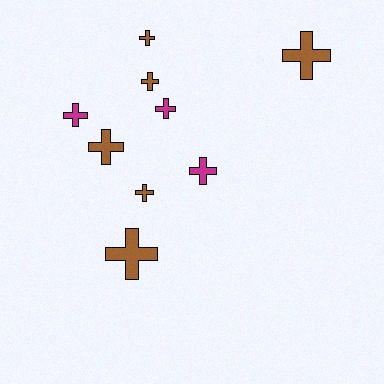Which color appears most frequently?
Brown, with 6 objects.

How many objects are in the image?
There are 9 objects.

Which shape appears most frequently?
Cross, with 9 objects.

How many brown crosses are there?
There are 6 brown crosses.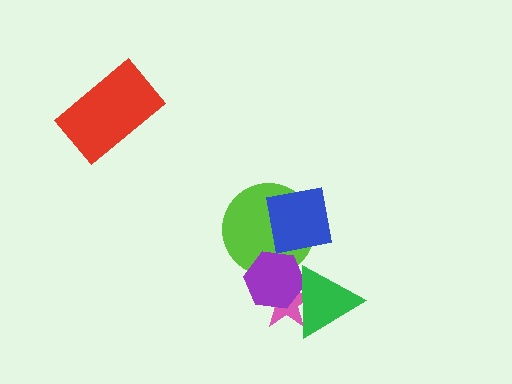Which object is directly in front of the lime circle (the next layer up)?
The blue square is directly in front of the lime circle.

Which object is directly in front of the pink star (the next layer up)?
The purple hexagon is directly in front of the pink star.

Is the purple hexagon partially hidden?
Yes, it is partially covered by another shape.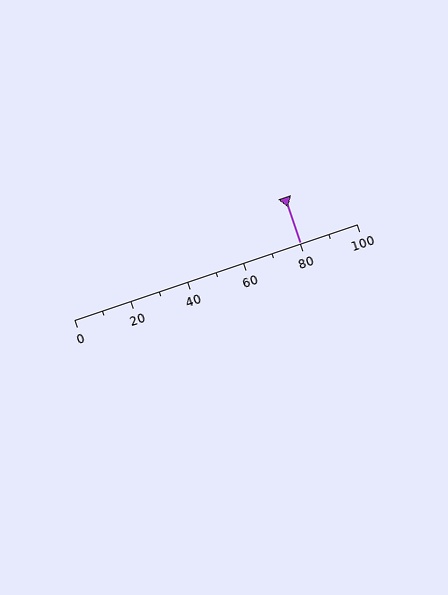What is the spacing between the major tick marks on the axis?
The major ticks are spaced 20 apart.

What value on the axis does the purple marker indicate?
The marker indicates approximately 80.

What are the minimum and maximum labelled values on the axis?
The axis runs from 0 to 100.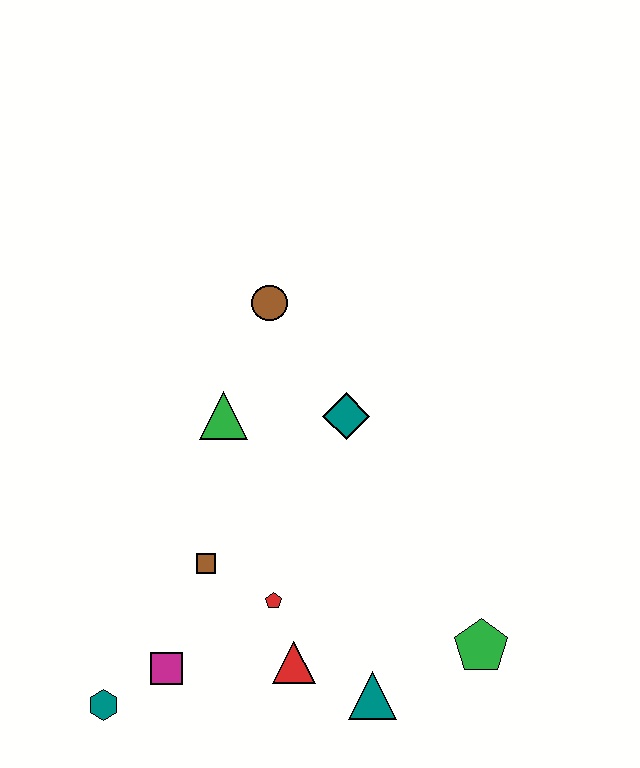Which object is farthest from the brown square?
The green pentagon is farthest from the brown square.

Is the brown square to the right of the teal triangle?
No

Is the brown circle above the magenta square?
Yes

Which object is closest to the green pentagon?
The teal triangle is closest to the green pentagon.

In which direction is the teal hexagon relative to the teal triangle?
The teal hexagon is to the left of the teal triangle.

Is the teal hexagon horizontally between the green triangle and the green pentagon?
No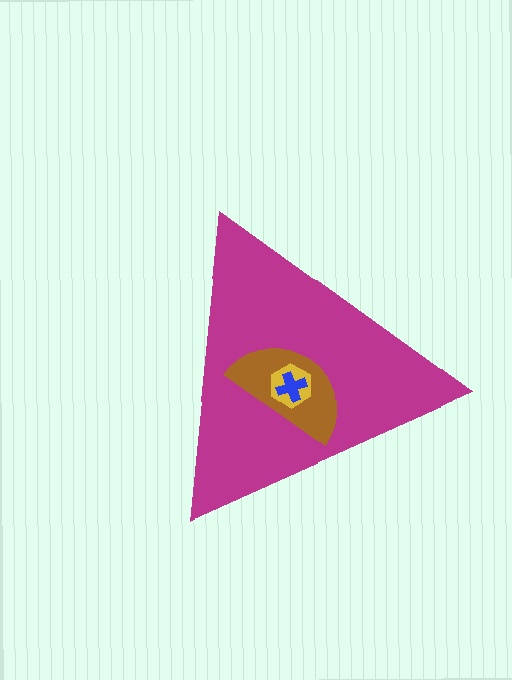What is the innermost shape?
The blue cross.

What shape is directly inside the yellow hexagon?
The blue cross.